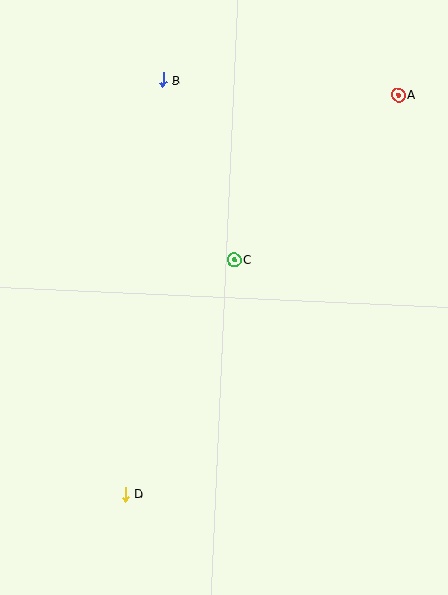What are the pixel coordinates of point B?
Point B is at (163, 80).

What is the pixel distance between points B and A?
The distance between B and A is 236 pixels.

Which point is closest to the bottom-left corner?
Point D is closest to the bottom-left corner.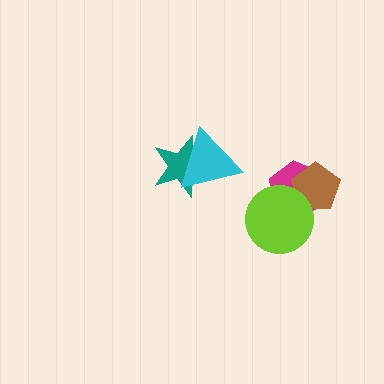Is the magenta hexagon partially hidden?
Yes, it is partially covered by another shape.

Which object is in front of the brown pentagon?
The lime circle is in front of the brown pentagon.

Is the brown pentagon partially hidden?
Yes, it is partially covered by another shape.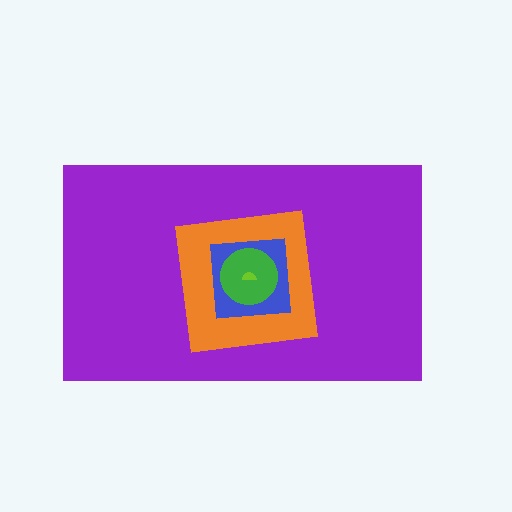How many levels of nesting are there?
5.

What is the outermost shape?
The purple rectangle.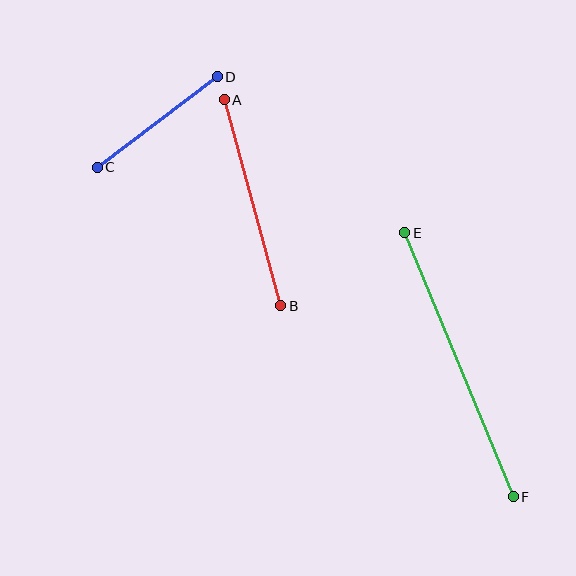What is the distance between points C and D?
The distance is approximately 150 pixels.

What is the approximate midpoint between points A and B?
The midpoint is at approximately (252, 203) pixels.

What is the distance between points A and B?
The distance is approximately 214 pixels.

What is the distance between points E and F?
The distance is approximately 285 pixels.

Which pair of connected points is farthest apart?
Points E and F are farthest apart.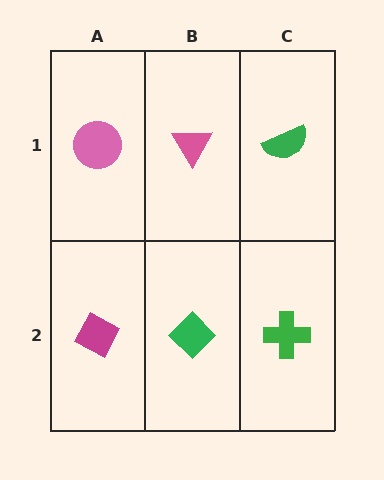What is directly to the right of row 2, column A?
A green diamond.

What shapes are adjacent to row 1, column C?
A green cross (row 2, column C), a pink triangle (row 1, column B).